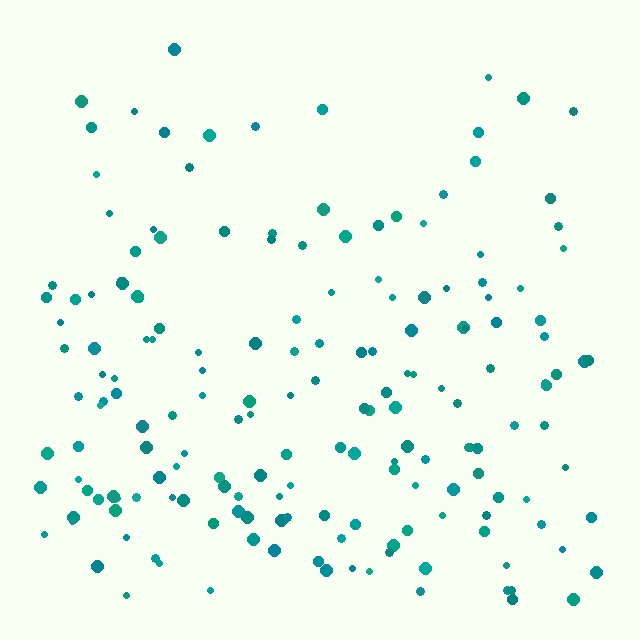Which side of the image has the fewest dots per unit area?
The top.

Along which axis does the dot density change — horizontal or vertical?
Vertical.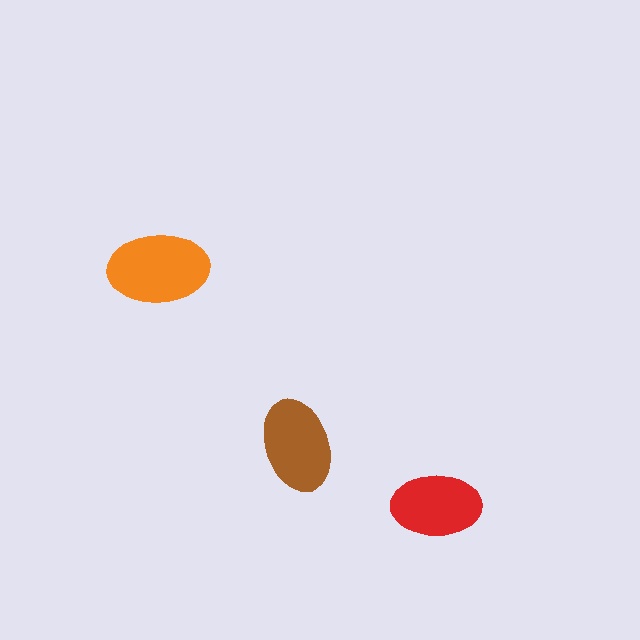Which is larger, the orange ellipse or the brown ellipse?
The orange one.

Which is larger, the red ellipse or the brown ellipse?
The brown one.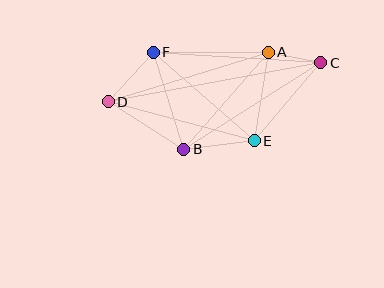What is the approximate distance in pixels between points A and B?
The distance between A and B is approximately 129 pixels.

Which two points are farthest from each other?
Points C and D are farthest from each other.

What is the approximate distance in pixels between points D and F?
The distance between D and F is approximately 67 pixels.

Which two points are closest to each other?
Points A and C are closest to each other.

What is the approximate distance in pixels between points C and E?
The distance between C and E is approximately 102 pixels.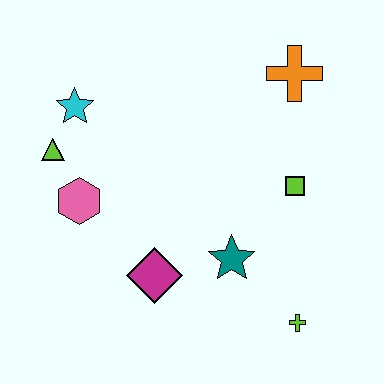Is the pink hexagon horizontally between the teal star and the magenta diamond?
No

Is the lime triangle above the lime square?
Yes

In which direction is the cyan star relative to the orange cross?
The cyan star is to the left of the orange cross.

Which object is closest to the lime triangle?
The cyan star is closest to the lime triangle.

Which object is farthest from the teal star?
The cyan star is farthest from the teal star.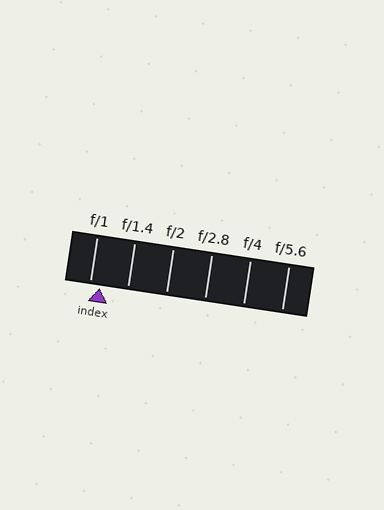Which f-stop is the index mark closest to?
The index mark is closest to f/1.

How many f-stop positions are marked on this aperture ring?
There are 6 f-stop positions marked.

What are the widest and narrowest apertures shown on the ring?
The widest aperture shown is f/1 and the narrowest is f/5.6.